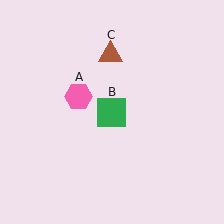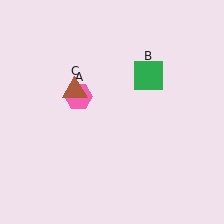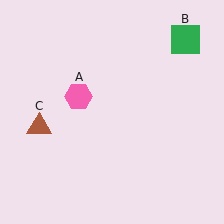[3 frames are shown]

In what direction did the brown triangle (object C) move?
The brown triangle (object C) moved down and to the left.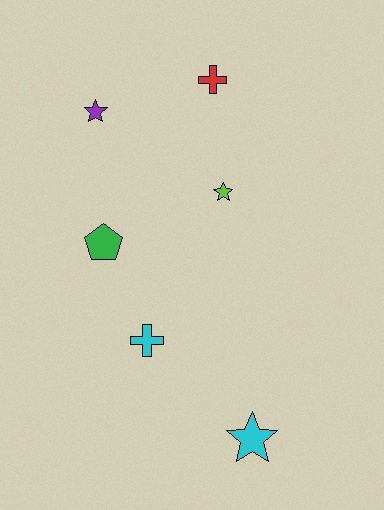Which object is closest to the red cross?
The lime star is closest to the red cross.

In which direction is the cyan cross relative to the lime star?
The cyan cross is below the lime star.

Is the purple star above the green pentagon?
Yes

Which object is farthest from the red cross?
The cyan star is farthest from the red cross.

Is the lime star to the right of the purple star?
Yes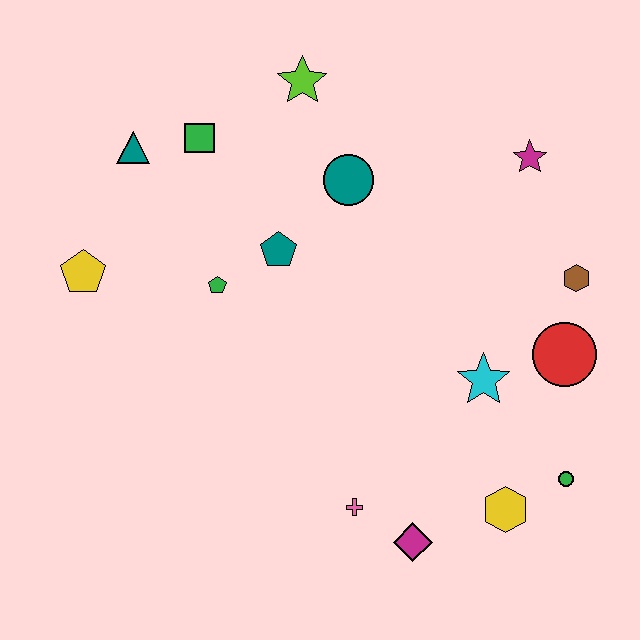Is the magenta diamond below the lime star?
Yes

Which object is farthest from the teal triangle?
The green circle is farthest from the teal triangle.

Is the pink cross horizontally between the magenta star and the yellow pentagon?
Yes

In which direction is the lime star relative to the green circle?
The lime star is above the green circle.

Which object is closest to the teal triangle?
The green square is closest to the teal triangle.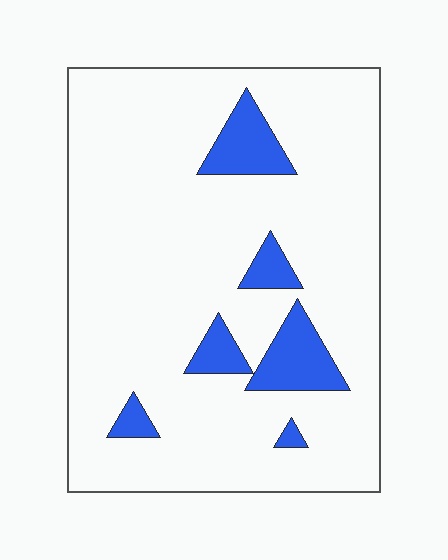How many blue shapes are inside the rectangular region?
6.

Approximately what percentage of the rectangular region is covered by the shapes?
Approximately 10%.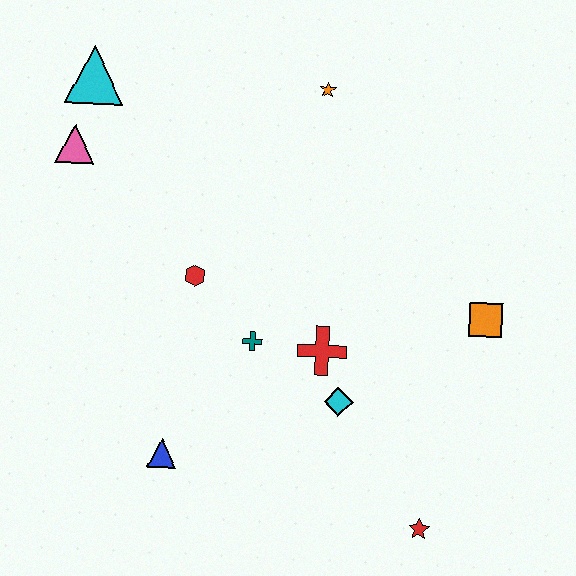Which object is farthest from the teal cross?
The cyan triangle is farthest from the teal cross.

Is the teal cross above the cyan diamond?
Yes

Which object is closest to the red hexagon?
The teal cross is closest to the red hexagon.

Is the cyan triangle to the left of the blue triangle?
Yes